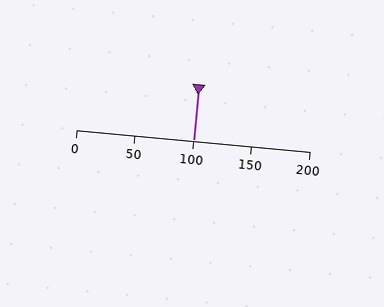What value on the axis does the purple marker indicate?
The marker indicates approximately 100.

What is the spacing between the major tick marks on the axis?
The major ticks are spaced 50 apart.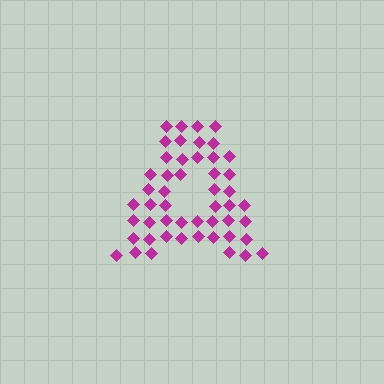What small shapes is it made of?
It is made of small diamonds.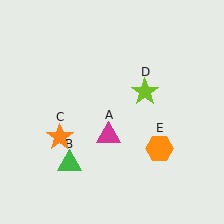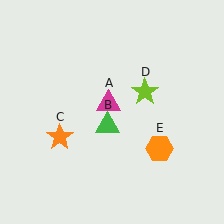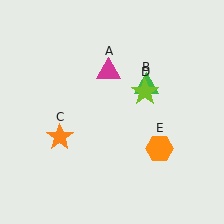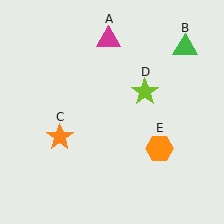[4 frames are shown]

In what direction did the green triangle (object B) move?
The green triangle (object B) moved up and to the right.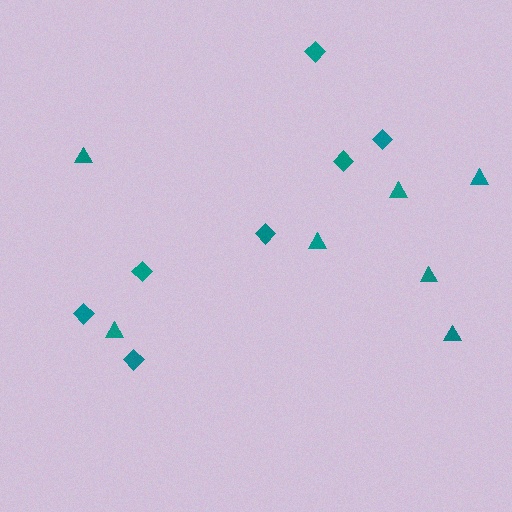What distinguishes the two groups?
There are 2 groups: one group of triangles (7) and one group of diamonds (7).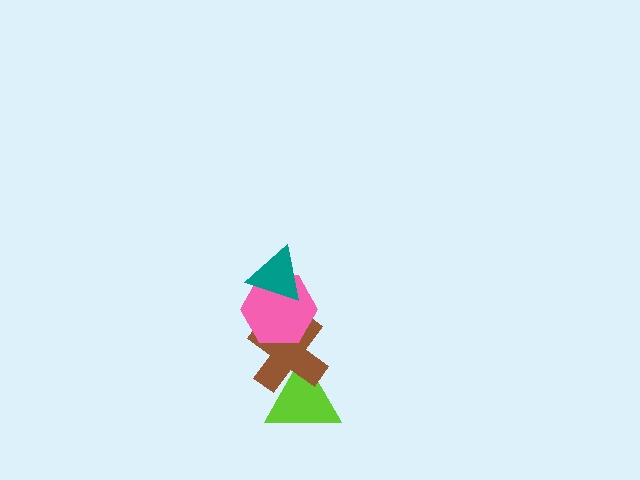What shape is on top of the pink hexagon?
The teal triangle is on top of the pink hexagon.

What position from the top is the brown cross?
The brown cross is 3rd from the top.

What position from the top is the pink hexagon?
The pink hexagon is 2nd from the top.